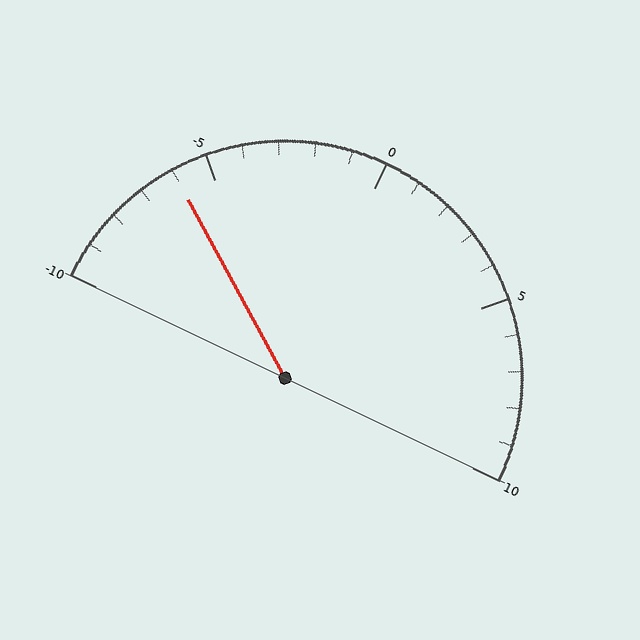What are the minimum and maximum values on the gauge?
The gauge ranges from -10 to 10.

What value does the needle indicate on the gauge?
The needle indicates approximately -6.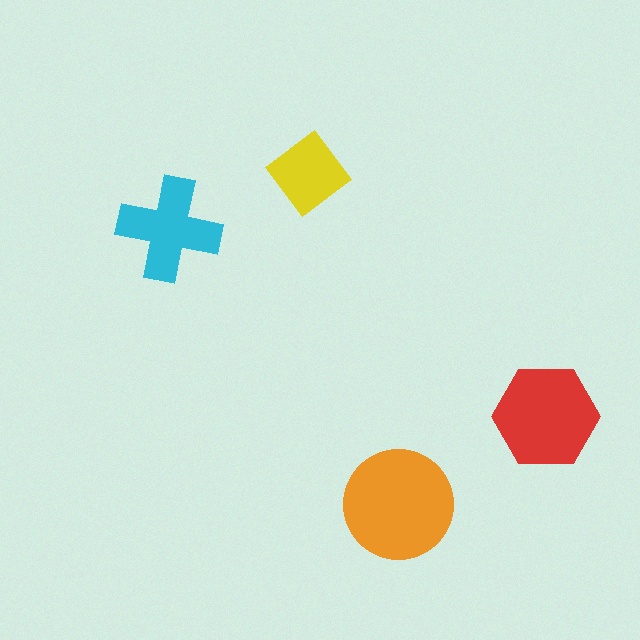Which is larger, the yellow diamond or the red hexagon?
The red hexagon.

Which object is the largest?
The orange circle.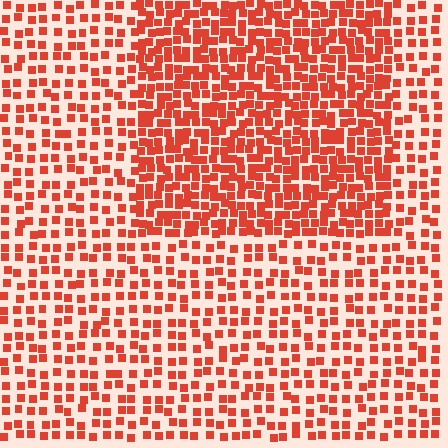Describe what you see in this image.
The image contains small red elements arranged at two different densities. A rectangle-shaped region is visible where the elements are more densely packed than the surrounding area.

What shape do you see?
I see a rectangle.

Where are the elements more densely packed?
The elements are more densely packed inside the rectangle boundary.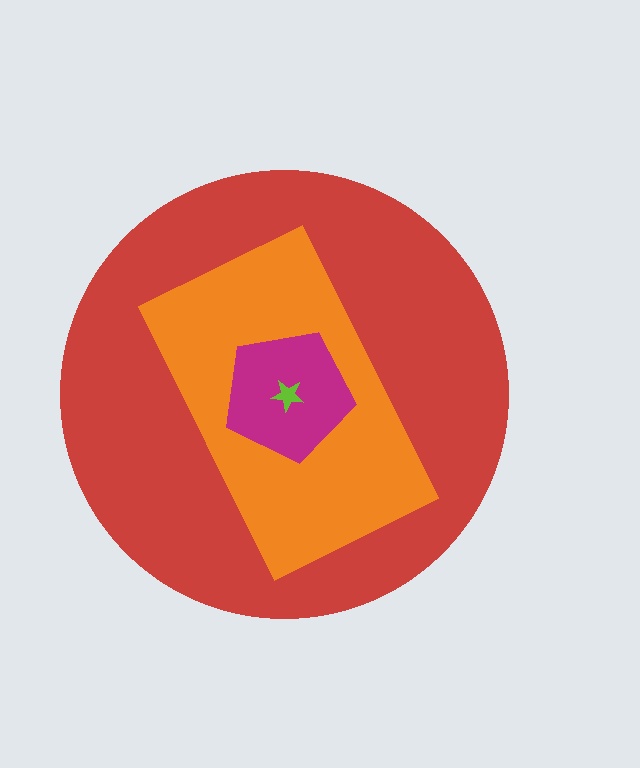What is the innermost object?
The lime star.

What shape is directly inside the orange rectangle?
The magenta pentagon.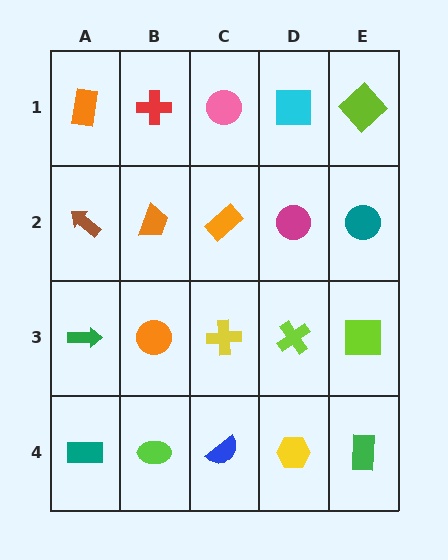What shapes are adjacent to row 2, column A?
An orange rectangle (row 1, column A), a green arrow (row 3, column A), an orange trapezoid (row 2, column B).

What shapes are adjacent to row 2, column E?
A lime diamond (row 1, column E), a lime square (row 3, column E), a magenta circle (row 2, column D).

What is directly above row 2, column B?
A red cross.